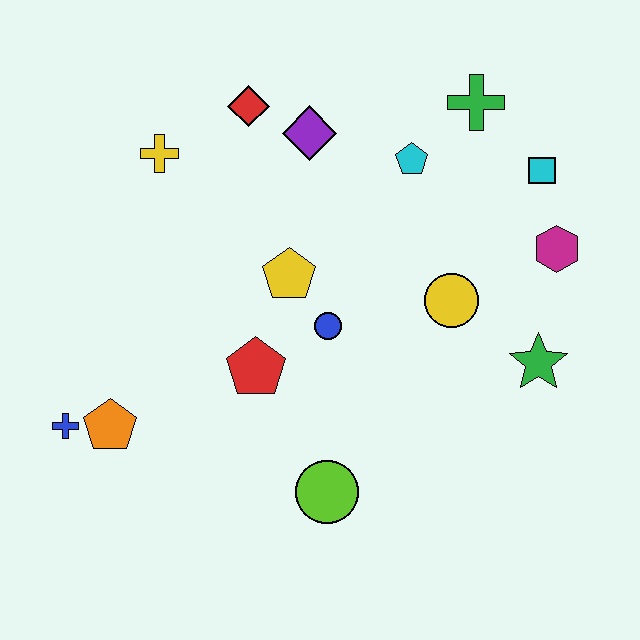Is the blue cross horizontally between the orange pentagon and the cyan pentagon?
No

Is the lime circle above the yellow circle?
No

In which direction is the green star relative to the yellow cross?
The green star is to the right of the yellow cross.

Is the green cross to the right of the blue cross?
Yes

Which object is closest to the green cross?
The cyan pentagon is closest to the green cross.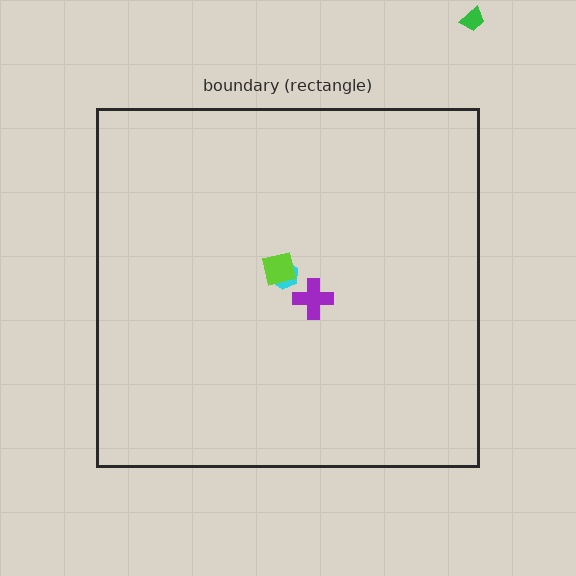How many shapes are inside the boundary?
3 inside, 1 outside.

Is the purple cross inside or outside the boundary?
Inside.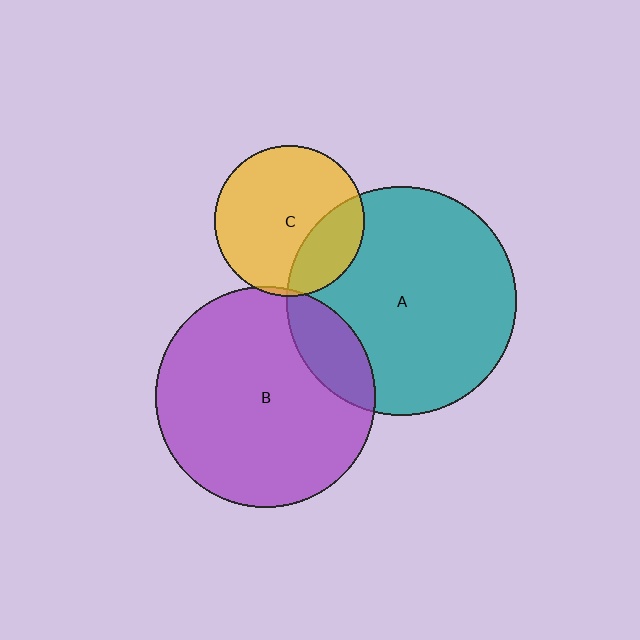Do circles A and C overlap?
Yes.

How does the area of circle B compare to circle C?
Approximately 2.1 times.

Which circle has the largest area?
Circle A (teal).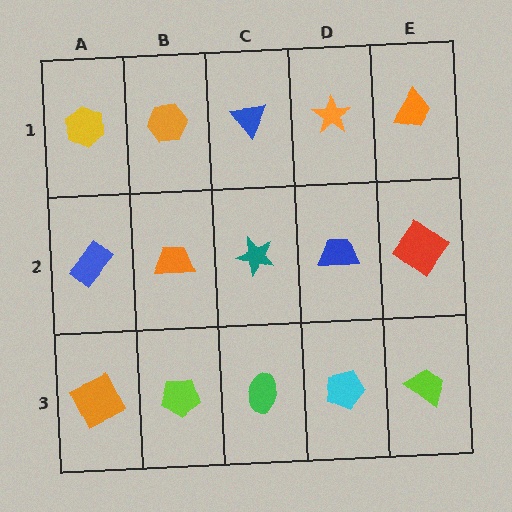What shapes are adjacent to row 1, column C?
A teal star (row 2, column C), an orange hexagon (row 1, column B), an orange star (row 1, column D).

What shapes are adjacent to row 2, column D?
An orange star (row 1, column D), a cyan pentagon (row 3, column D), a teal star (row 2, column C), a red diamond (row 2, column E).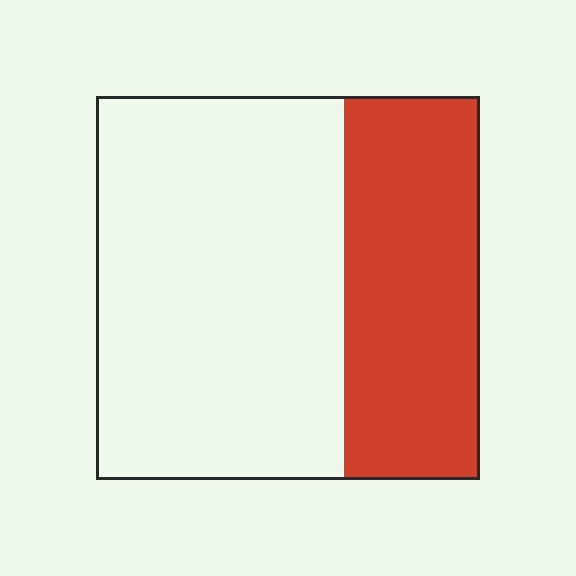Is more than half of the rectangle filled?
No.